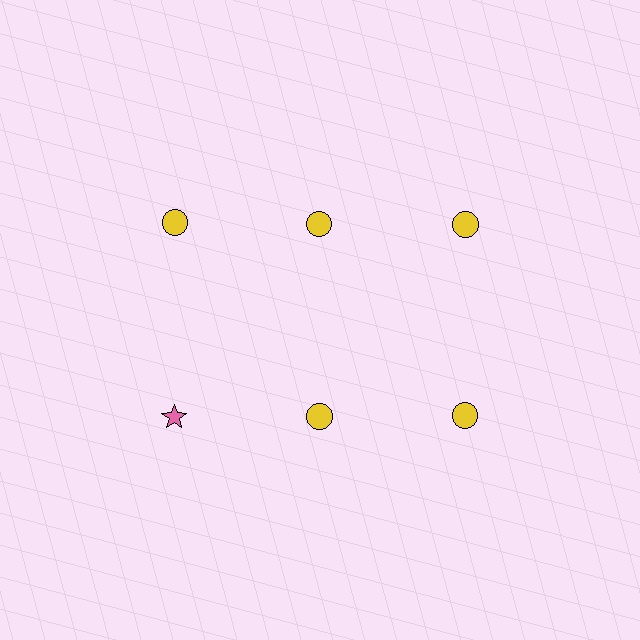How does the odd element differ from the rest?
It differs in both color (pink instead of yellow) and shape (star instead of circle).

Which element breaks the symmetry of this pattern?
The pink star in the second row, leftmost column breaks the symmetry. All other shapes are yellow circles.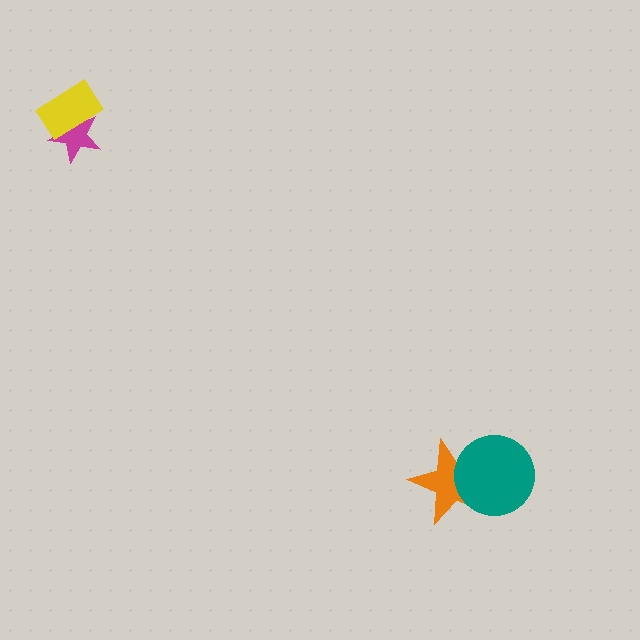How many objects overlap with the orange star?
1 object overlaps with the orange star.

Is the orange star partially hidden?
Yes, it is partially covered by another shape.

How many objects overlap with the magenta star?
1 object overlaps with the magenta star.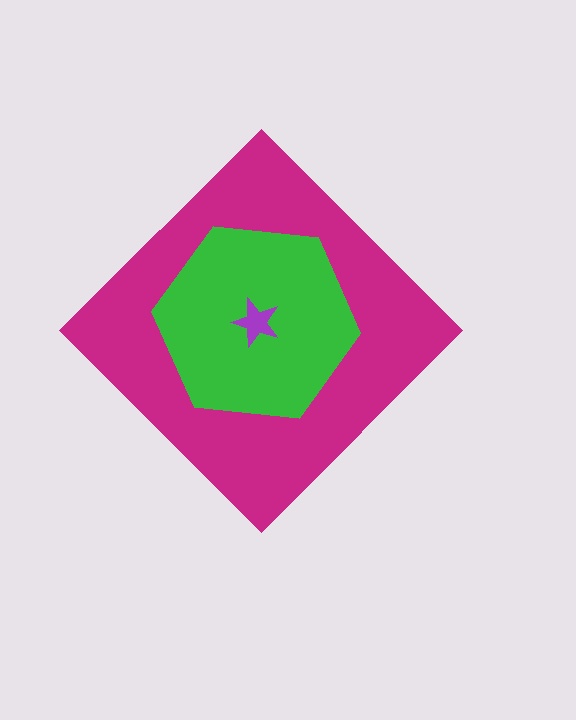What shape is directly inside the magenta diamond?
The green hexagon.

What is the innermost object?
The purple star.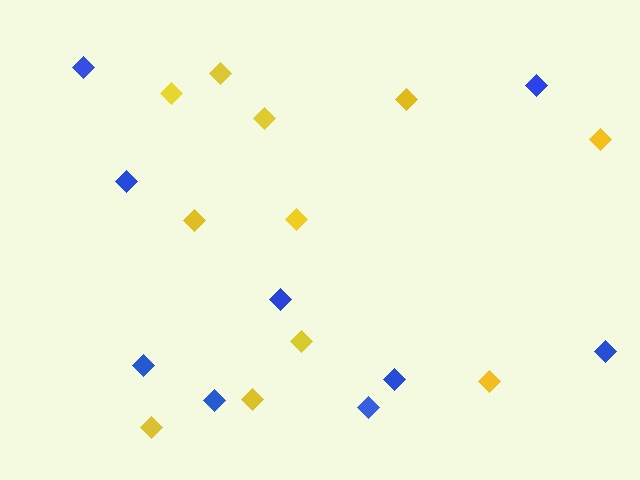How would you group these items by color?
There are 2 groups: one group of yellow diamonds (11) and one group of blue diamonds (9).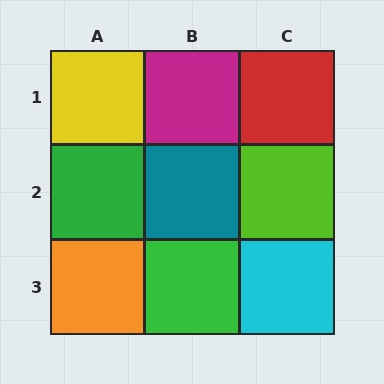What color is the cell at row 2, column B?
Teal.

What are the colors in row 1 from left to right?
Yellow, magenta, red.